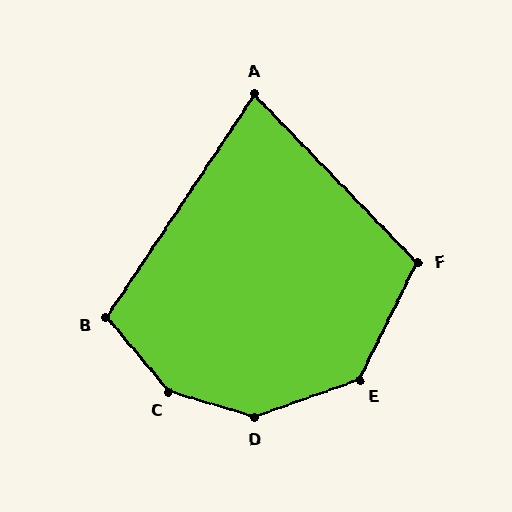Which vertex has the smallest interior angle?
A, at approximately 78 degrees.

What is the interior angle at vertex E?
Approximately 136 degrees (obtuse).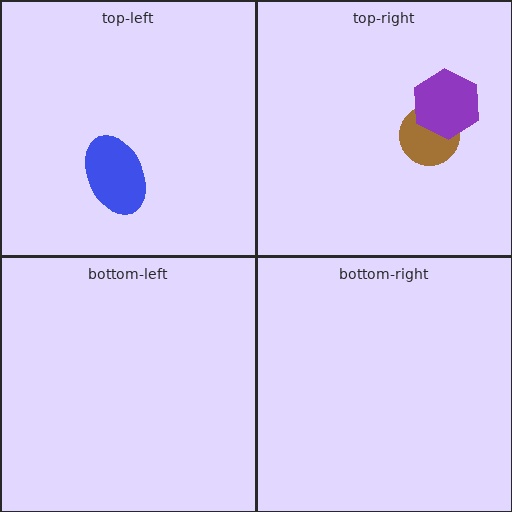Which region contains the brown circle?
The top-right region.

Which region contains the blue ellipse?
The top-left region.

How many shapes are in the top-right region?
2.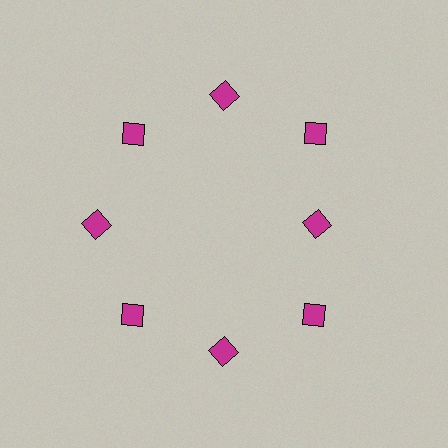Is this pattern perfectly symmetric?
No. The 8 magenta diamonds are arranged in a ring, but one element near the 3 o'clock position is pulled inward toward the center, breaking the 8-fold rotational symmetry.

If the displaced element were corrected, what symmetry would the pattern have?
It would have 8-fold rotational symmetry — the pattern would map onto itself every 45 degrees.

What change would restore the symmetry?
The symmetry would be restored by moving it outward, back onto the ring so that all 8 diamonds sit at equal angles and equal distance from the center.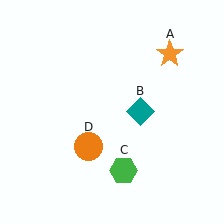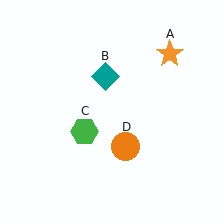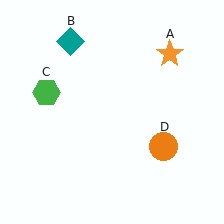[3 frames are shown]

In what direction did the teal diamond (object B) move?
The teal diamond (object B) moved up and to the left.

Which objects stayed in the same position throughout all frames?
Orange star (object A) remained stationary.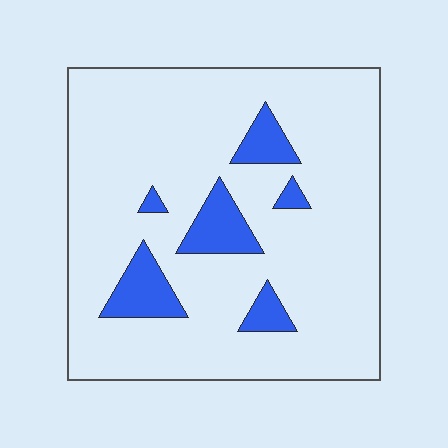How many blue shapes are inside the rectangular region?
6.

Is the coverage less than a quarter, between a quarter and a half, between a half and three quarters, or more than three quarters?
Less than a quarter.